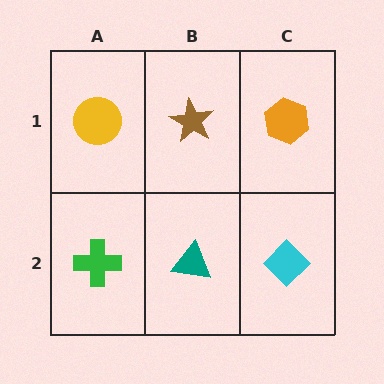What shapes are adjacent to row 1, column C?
A cyan diamond (row 2, column C), a brown star (row 1, column B).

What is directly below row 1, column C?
A cyan diamond.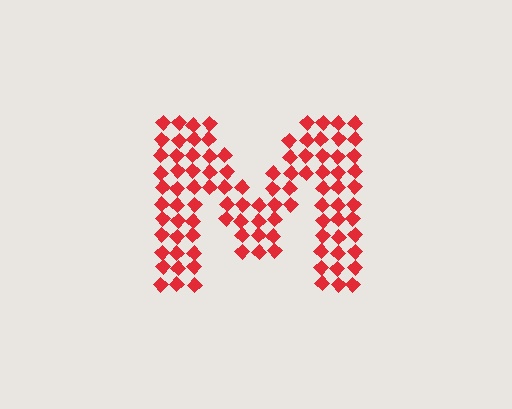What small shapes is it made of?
It is made of small diamonds.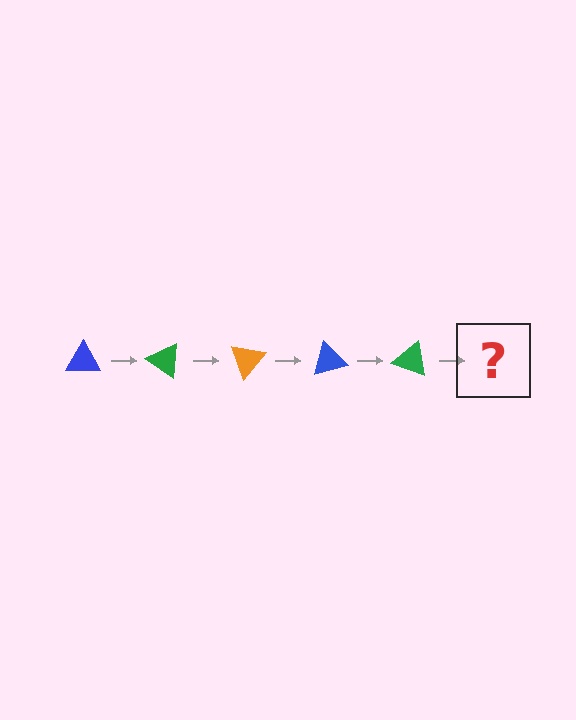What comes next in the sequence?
The next element should be an orange triangle, rotated 175 degrees from the start.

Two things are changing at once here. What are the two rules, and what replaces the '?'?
The two rules are that it rotates 35 degrees each step and the color cycles through blue, green, and orange. The '?' should be an orange triangle, rotated 175 degrees from the start.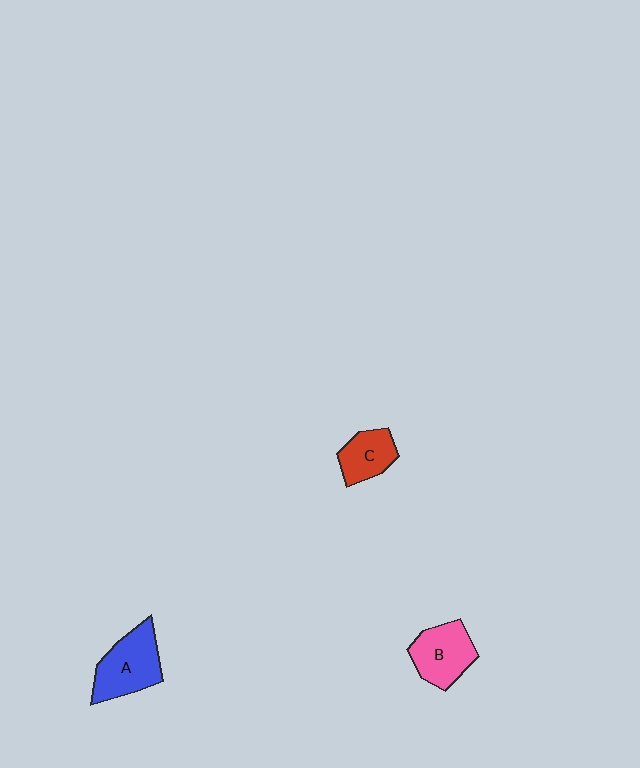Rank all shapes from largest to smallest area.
From largest to smallest: A (blue), B (pink), C (red).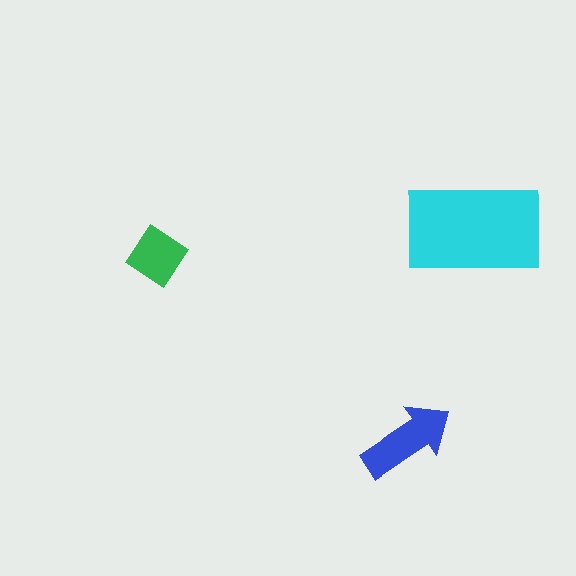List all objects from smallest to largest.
The green diamond, the blue arrow, the cyan rectangle.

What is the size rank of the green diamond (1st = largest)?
3rd.